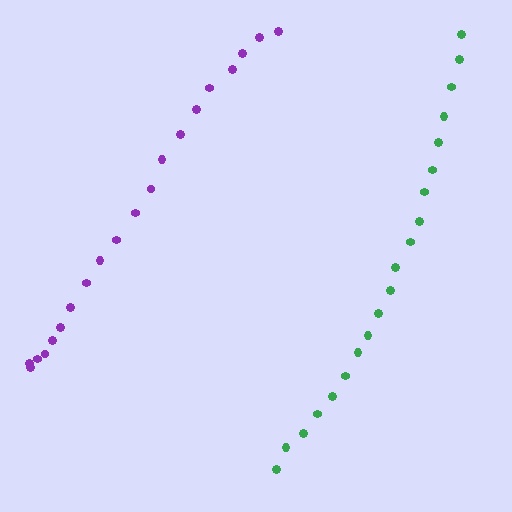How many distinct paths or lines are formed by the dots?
There are 2 distinct paths.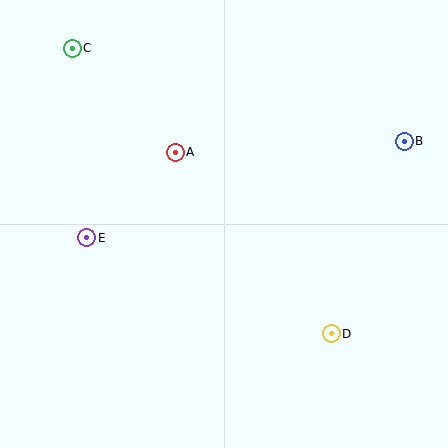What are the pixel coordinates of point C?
Point C is at (72, 48).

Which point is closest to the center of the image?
Point A at (175, 152) is closest to the center.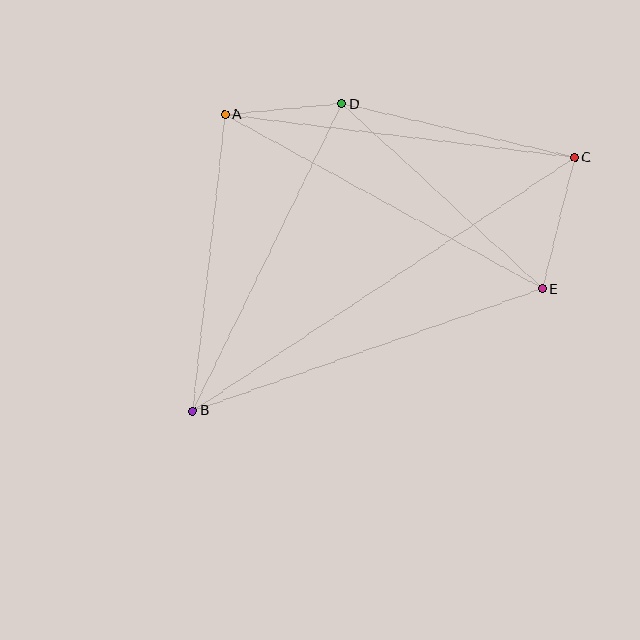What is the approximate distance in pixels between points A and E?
The distance between A and E is approximately 362 pixels.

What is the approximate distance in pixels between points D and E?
The distance between D and E is approximately 273 pixels.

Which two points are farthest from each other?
Points B and C are farthest from each other.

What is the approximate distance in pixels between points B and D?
The distance between B and D is approximately 341 pixels.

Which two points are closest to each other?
Points A and D are closest to each other.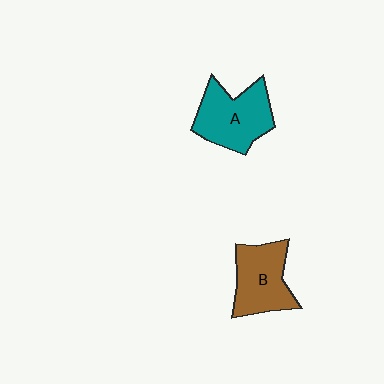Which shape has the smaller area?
Shape B (brown).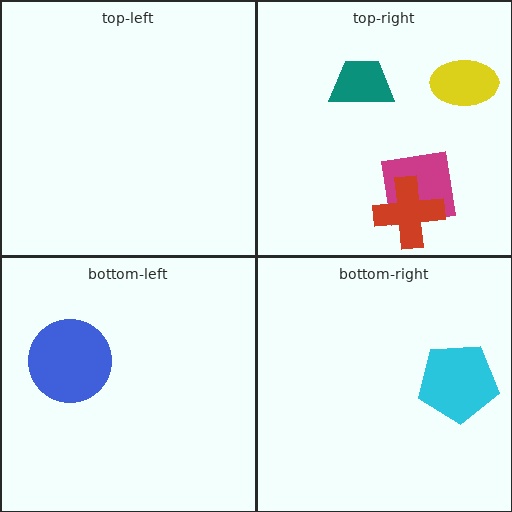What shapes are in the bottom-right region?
The cyan pentagon.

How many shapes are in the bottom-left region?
1.